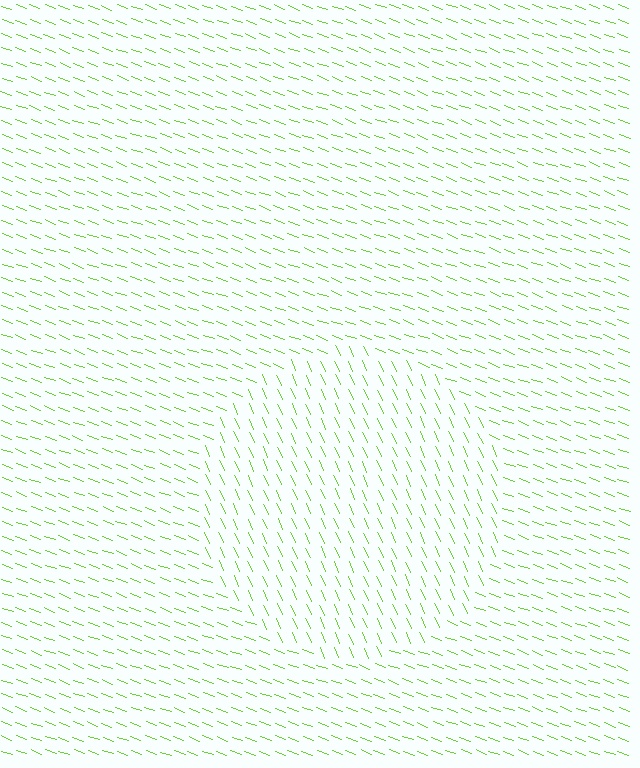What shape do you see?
I see a circle.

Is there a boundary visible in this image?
Yes, there is a texture boundary formed by a change in line orientation.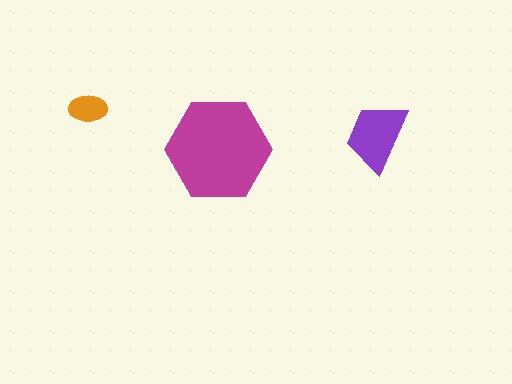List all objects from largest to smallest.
The magenta hexagon, the purple trapezoid, the orange ellipse.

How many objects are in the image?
There are 3 objects in the image.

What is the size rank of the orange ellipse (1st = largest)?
3rd.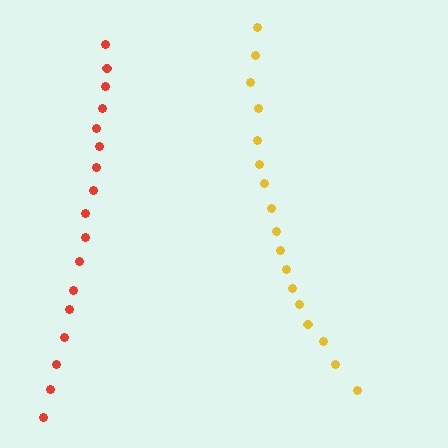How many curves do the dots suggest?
There are 2 distinct paths.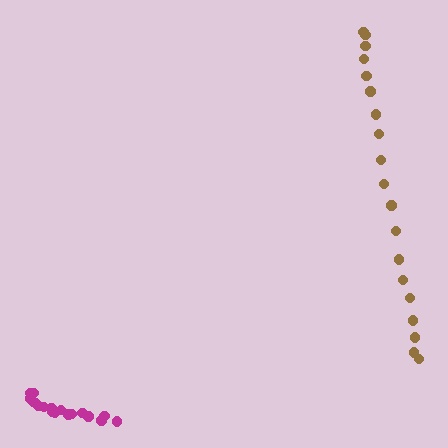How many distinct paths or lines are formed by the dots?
There are 2 distinct paths.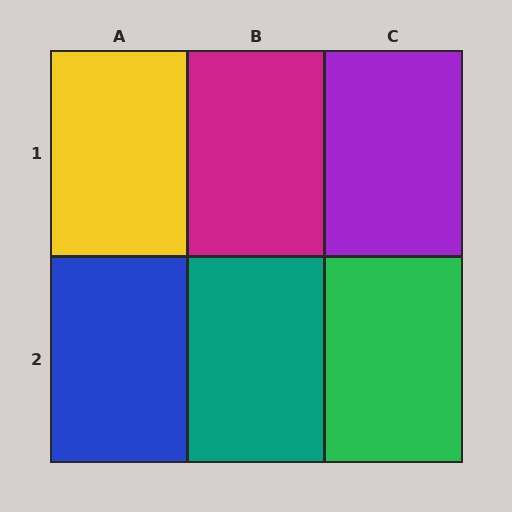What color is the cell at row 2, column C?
Green.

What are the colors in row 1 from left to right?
Yellow, magenta, purple.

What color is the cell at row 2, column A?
Blue.